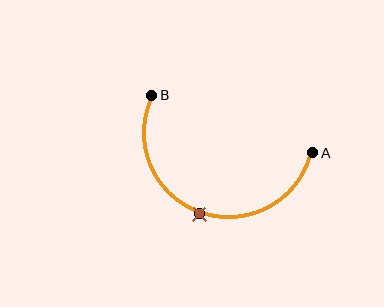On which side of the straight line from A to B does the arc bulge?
The arc bulges below the straight line connecting A and B.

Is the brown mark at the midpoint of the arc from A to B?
Yes. The brown mark lies on the arc at equal arc-length from both A and B — it is the arc midpoint.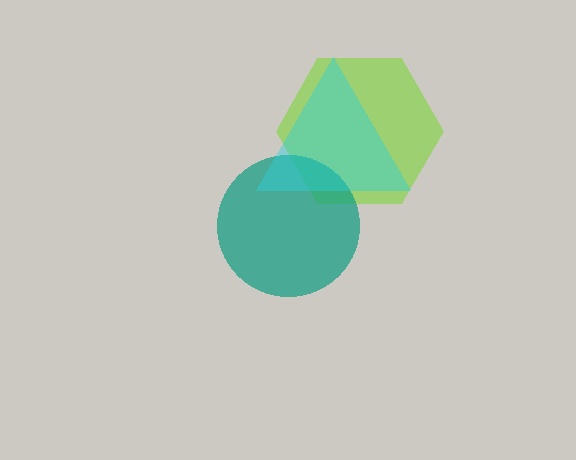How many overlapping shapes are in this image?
There are 3 overlapping shapes in the image.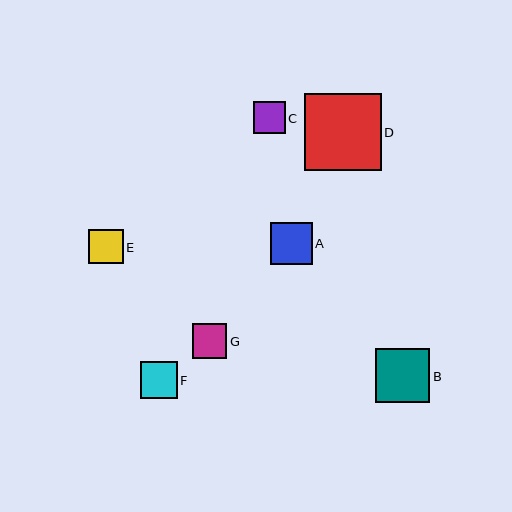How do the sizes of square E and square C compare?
Square E and square C are approximately the same size.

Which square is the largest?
Square D is the largest with a size of approximately 77 pixels.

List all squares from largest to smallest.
From largest to smallest: D, B, A, F, G, E, C.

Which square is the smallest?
Square C is the smallest with a size of approximately 32 pixels.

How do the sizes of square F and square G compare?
Square F and square G are approximately the same size.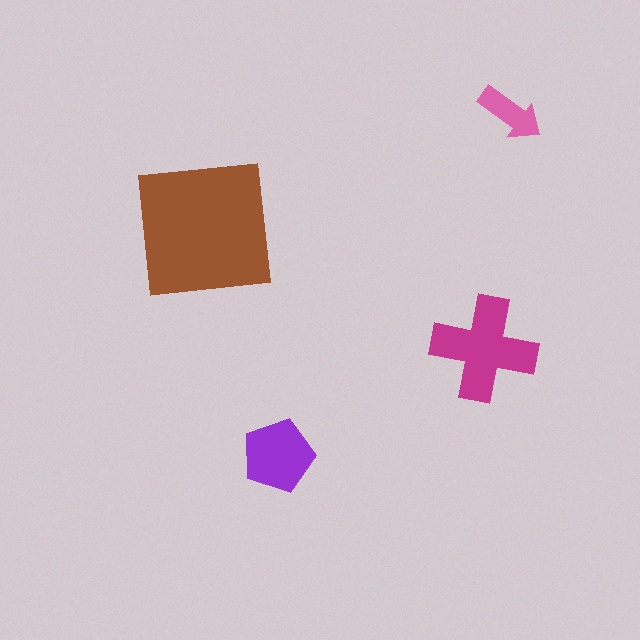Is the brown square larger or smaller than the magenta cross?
Larger.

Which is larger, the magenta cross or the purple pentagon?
The magenta cross.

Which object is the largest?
The brown square.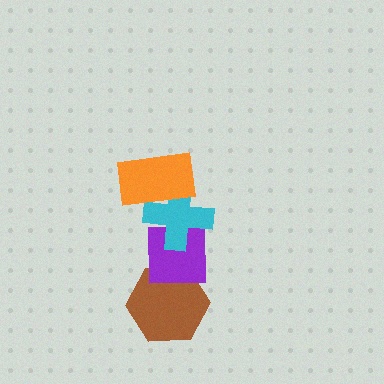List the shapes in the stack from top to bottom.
From top to bottom: the orange rectangle, the cyan cross, the purple square, the brown hexagon.